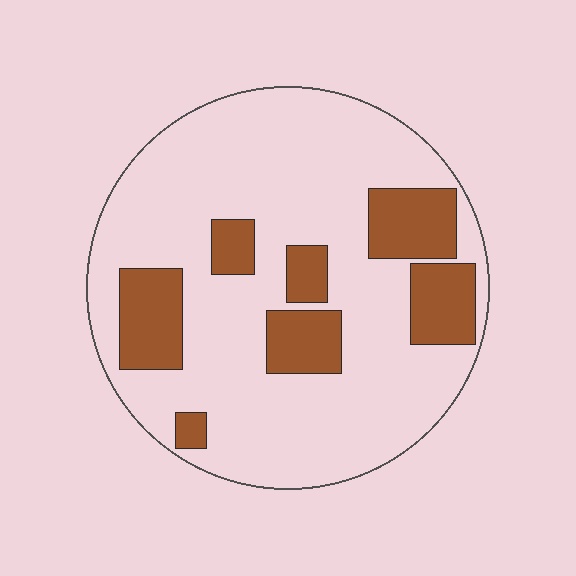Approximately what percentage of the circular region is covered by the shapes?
Approximately 25%.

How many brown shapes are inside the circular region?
7.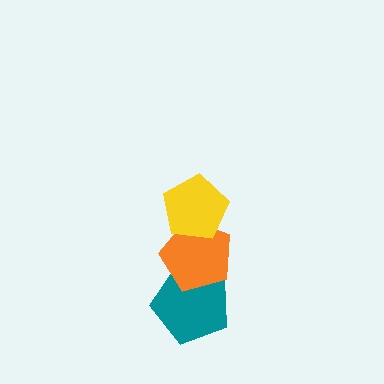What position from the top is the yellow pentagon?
The yellow pentagon is 1st from the top.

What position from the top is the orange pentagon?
The orange pentagon is 2nd from the top.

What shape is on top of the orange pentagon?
The yellow pentagon is on top of the orange pentagon.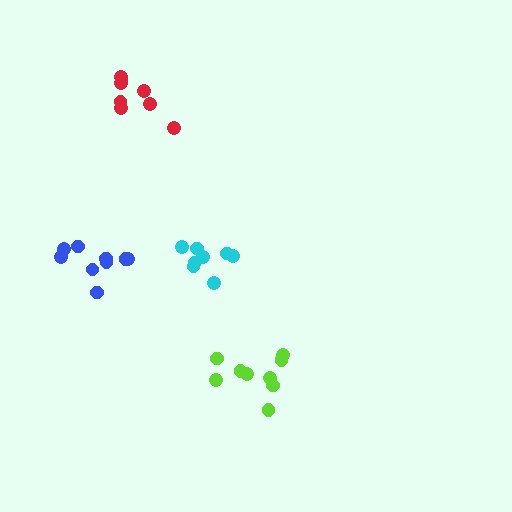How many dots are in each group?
Group 1: 8 dots, Group 2: 8 dots, Group 3: 9 dots, Group 4: 9 dots (34 total).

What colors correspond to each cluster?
The clusters are colored: red, cyan, lime, blue.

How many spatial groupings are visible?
There are 4 spatial groupings.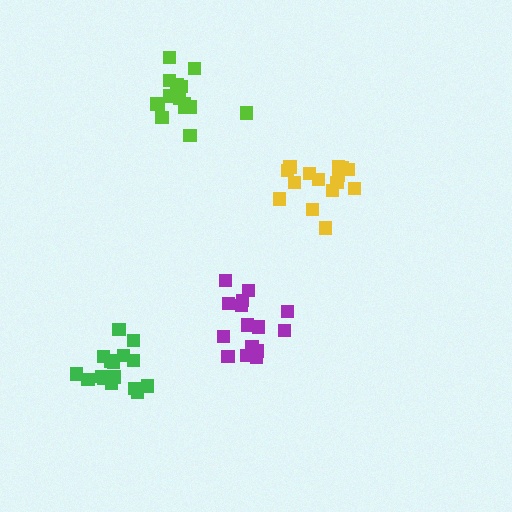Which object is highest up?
The lime cluster is topmost.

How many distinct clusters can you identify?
There are 4 distinct clusters.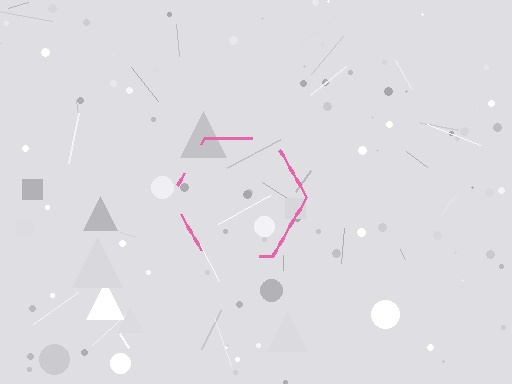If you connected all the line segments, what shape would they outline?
They would outline a hexagon.